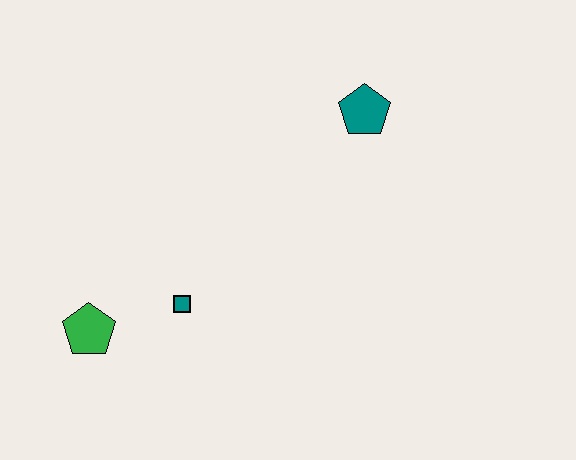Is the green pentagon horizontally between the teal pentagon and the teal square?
No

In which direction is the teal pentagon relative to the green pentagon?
The teal pentagon is to the right of the green pentagon.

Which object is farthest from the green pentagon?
The teal pentagon is farthest from the green pentagon.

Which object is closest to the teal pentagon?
The teal square is closest to the teal pentagon.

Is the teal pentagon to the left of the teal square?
No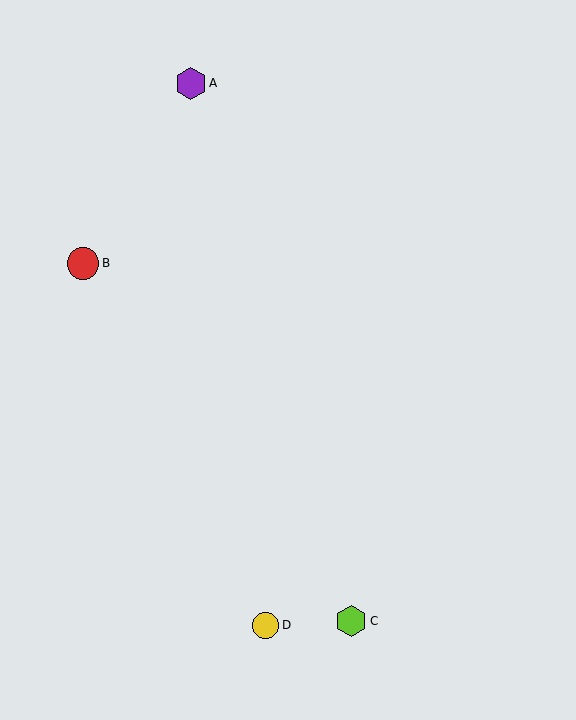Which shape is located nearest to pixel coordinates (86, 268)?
The red circle (labeled B) at (83, 263) is nearest to that location.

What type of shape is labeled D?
Shape D is a yellow circle.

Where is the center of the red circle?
The center of the red circle is at (83, 263).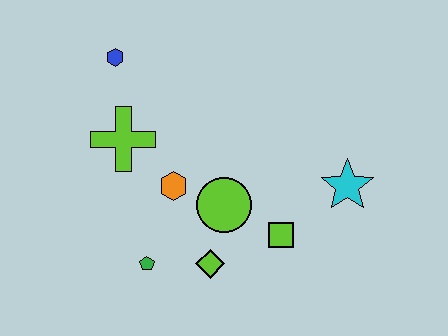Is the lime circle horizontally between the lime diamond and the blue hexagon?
No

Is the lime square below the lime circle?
Yes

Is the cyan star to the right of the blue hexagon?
Yes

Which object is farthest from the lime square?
The blue hexagon is farthest from the lime square.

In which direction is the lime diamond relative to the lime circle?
The lime diamond is below the lime circle.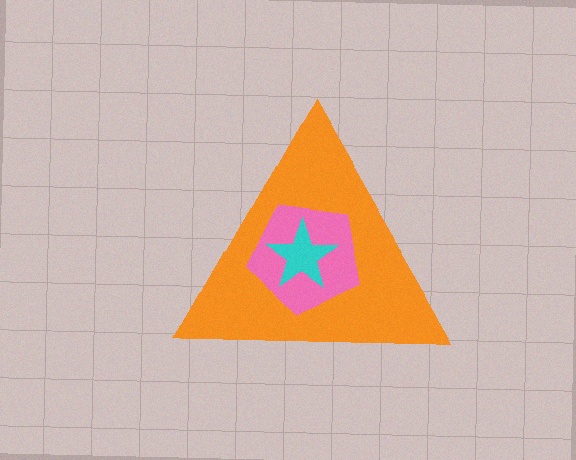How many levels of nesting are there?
3.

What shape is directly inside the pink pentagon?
The cyan star.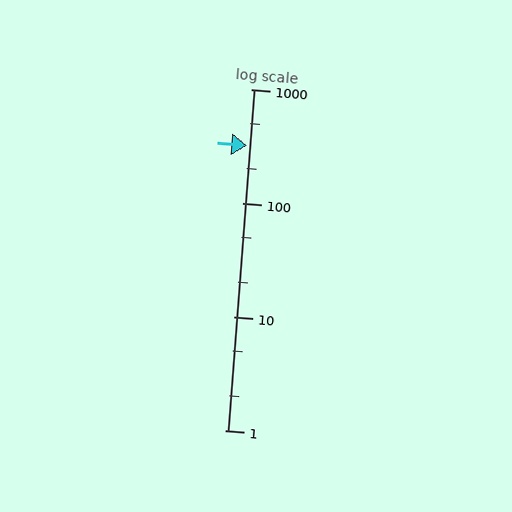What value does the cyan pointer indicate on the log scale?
The pointer indicates approximately 320.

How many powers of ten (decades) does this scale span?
The scale spans 3 decades, from 1 to 1000.